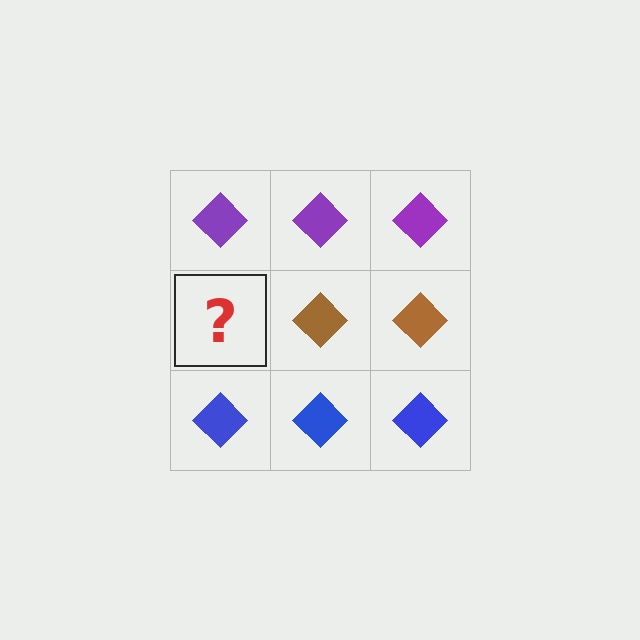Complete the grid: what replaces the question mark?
The question mark should be replaced with a brown diamond.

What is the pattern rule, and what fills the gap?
The rule is that each row has a consistent color. The gap should be filled with a brown diamond.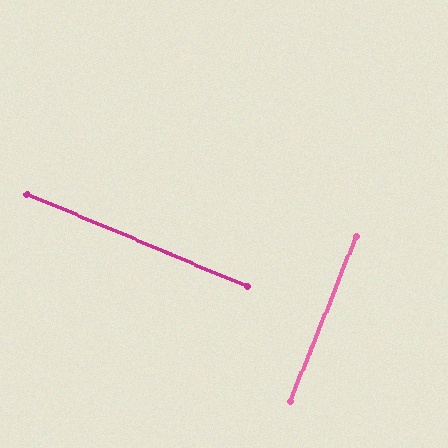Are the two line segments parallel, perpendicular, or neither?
Perpendicular — they meet at approximately 89°.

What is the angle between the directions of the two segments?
Approximately 89 degrees.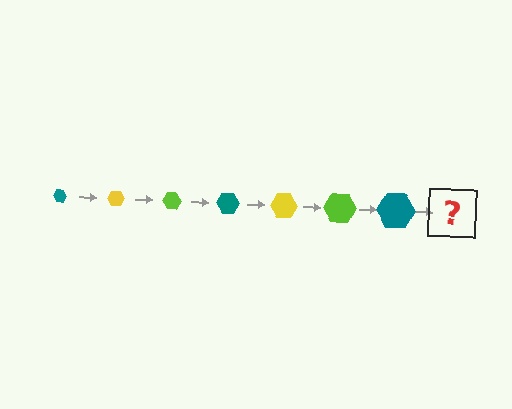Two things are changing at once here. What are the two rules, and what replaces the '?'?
The two rules are that the hexagon grows larger each step and the color cycles through teal, yellow, and lime. The '?' should be a yellow hexagon, larger than the previous one.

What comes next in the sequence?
The next element should be a yellow hexagon, larger than the previous one.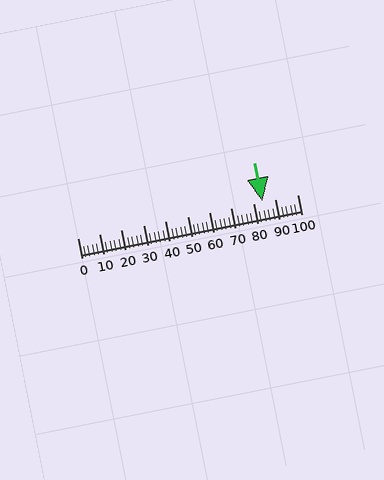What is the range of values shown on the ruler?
The ruler shows values from 0 to 100.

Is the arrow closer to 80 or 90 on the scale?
The arrow is closer to 80.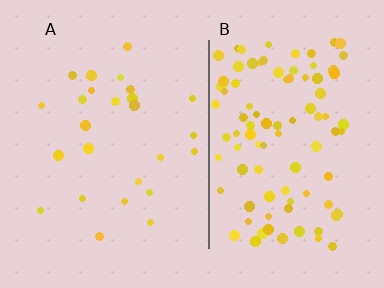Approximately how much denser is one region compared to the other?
Approximately 3.8× — region B over region A.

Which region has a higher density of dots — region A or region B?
B (the right).